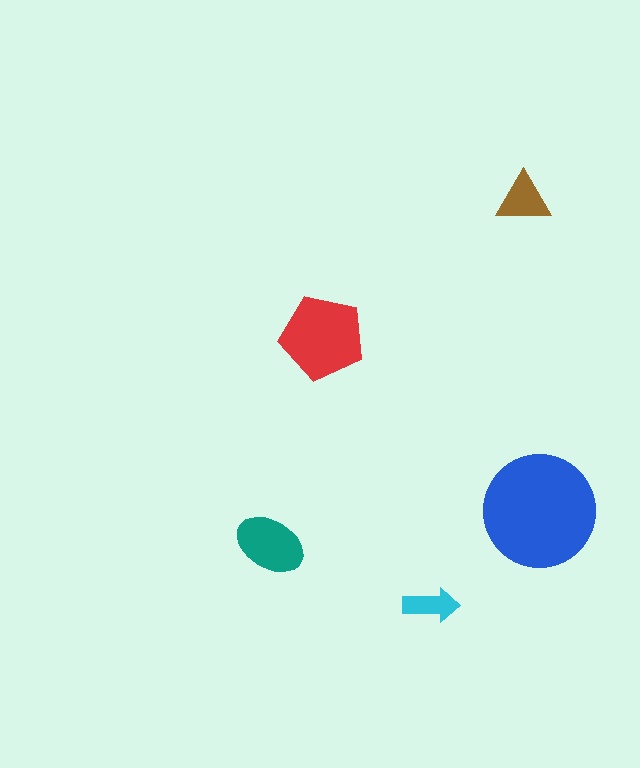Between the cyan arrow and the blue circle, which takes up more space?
The blue circle.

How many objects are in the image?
There are 5 objects in the image.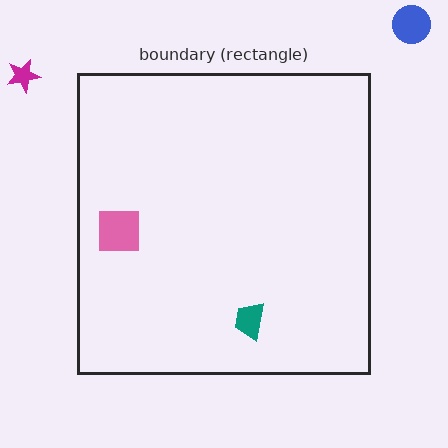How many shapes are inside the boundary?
2 inside, 2 outside.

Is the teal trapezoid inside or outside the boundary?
Inside.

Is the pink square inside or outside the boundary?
Inside.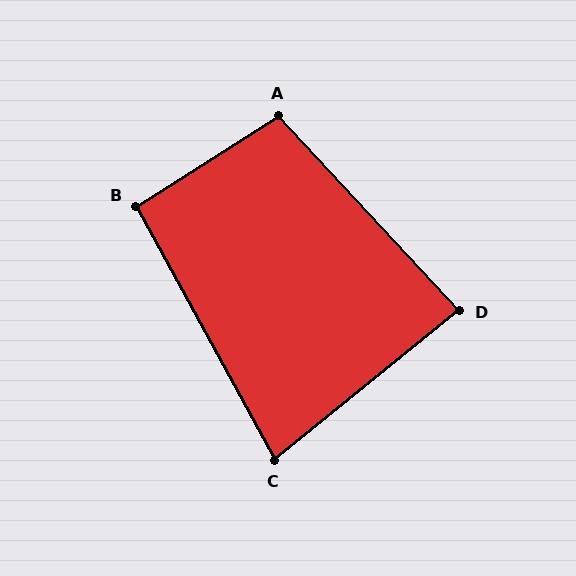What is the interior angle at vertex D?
Approximately 86 degrees (approximately right).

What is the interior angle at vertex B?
Approximately 94 degrees (approximately right).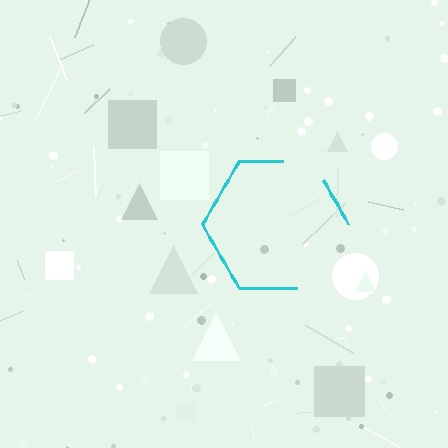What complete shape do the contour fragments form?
The contour fragments form a hexagon.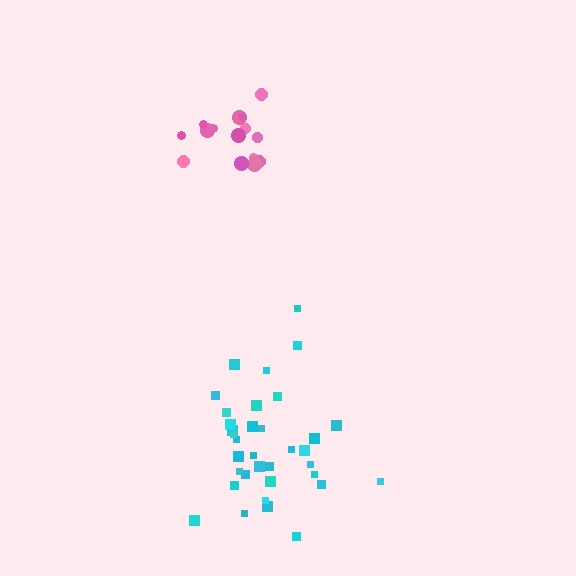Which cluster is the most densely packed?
Pink.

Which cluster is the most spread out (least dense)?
Cyan.